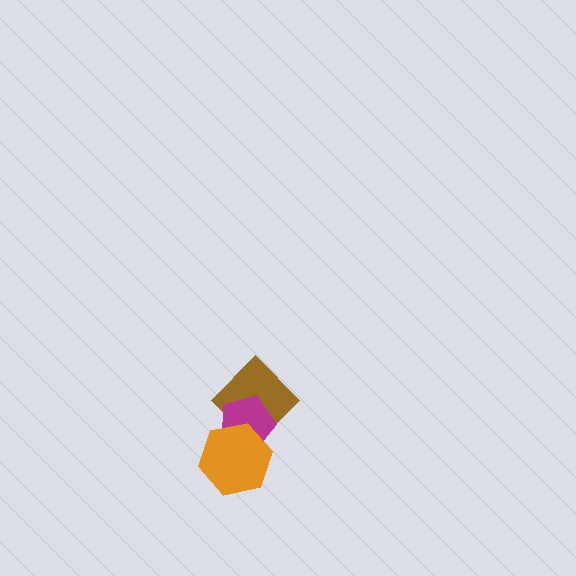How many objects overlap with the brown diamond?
2 objects overlap with the brown diamond.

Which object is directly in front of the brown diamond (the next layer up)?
The magenta pentagon is directly in front of the brown diamond.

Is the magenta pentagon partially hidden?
Yes, it is partially covered by another shape.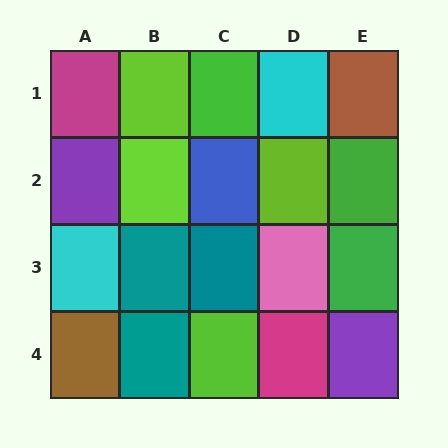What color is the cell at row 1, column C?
Green.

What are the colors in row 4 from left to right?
Brown, teal, lime, magenta, purple.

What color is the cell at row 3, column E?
Green.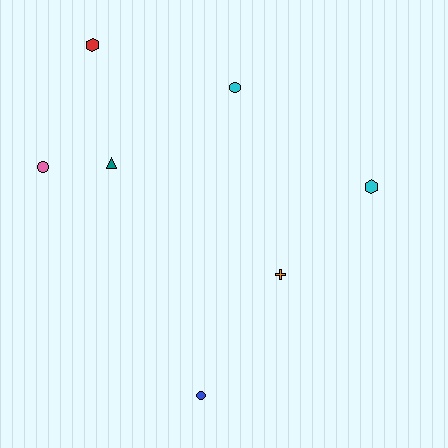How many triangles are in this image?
There is 1 triangle.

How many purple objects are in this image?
There are no purple objects.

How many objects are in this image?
There are 7 objects.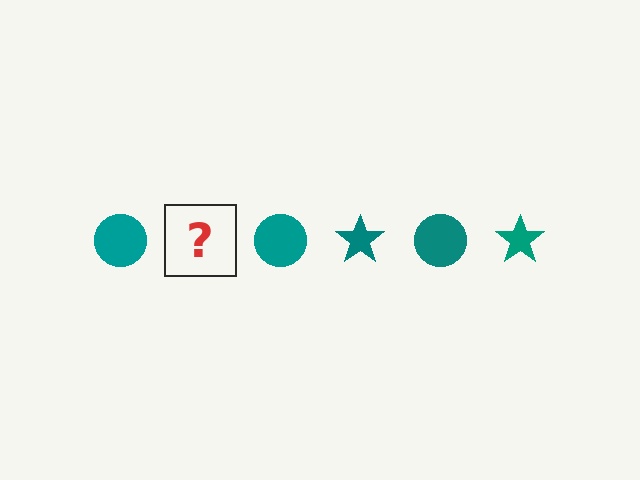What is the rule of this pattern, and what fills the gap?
The rule is that the pattern cycles through circle, star shapes in teal. The gap should be filled with a teal star.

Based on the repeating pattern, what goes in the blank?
The blank should be a teal star.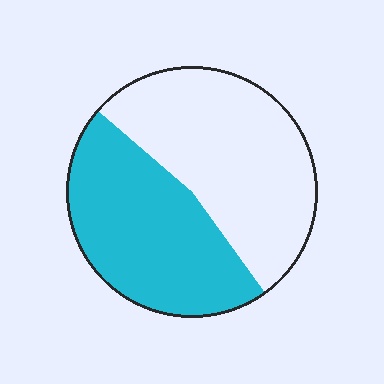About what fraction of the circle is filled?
About one half (1/2).